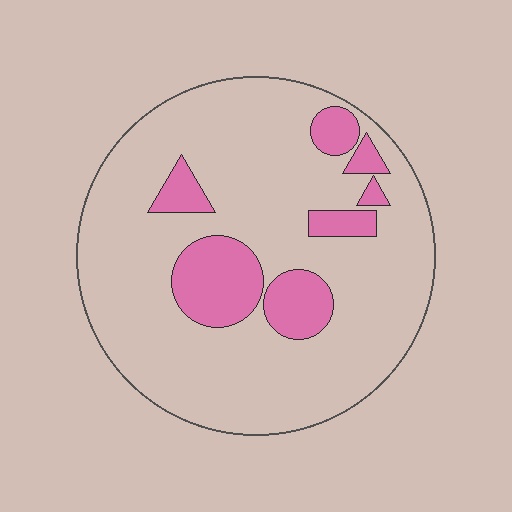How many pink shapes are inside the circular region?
7.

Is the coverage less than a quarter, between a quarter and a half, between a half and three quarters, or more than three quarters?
Less than a quarter.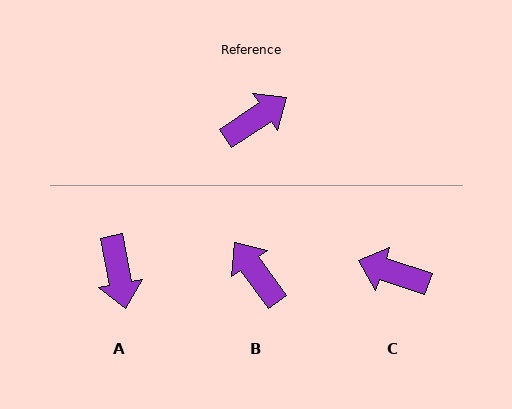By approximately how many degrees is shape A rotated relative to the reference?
Approximately 113 degrees clockwise.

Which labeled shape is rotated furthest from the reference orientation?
C, about 128 degrees away.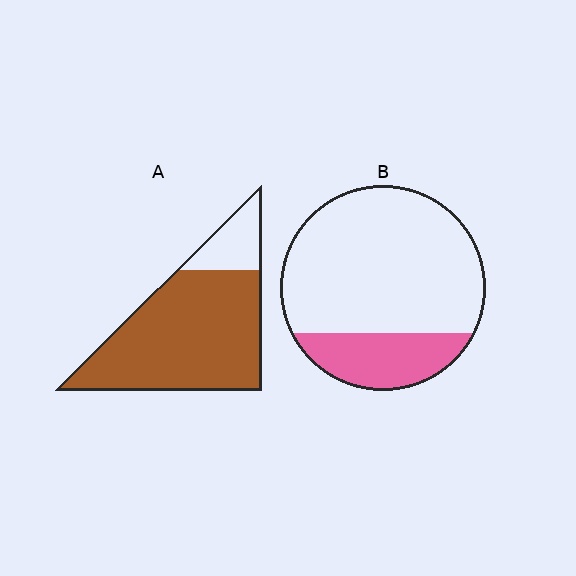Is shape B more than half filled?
No.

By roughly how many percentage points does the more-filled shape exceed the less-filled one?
By roughly 60 percentage points (A over B).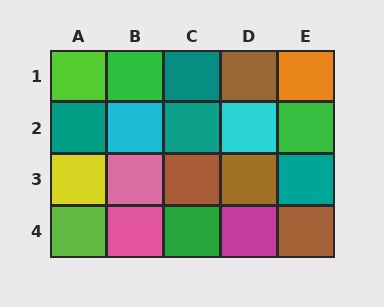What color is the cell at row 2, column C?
Teal.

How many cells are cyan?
2 cells are cyan.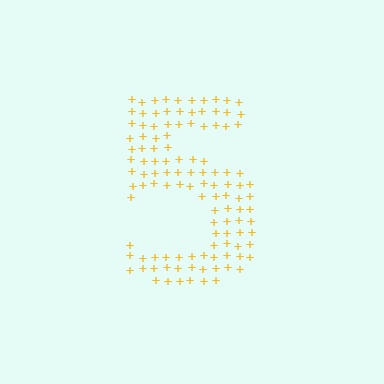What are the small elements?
The small elements are plus signs.